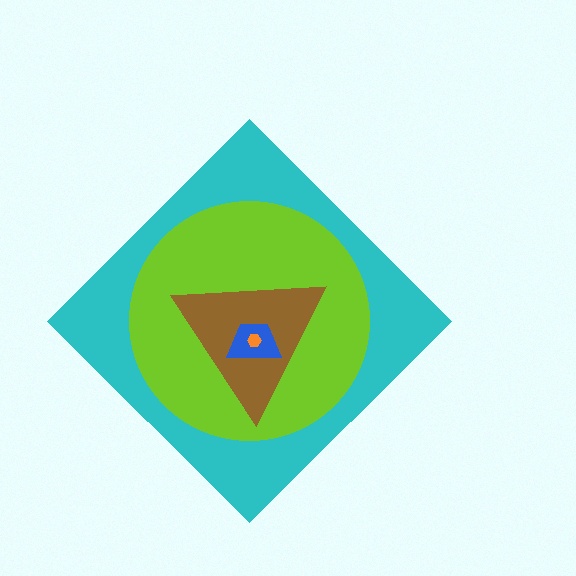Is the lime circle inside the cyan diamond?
Yes.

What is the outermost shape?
The cyan diamond.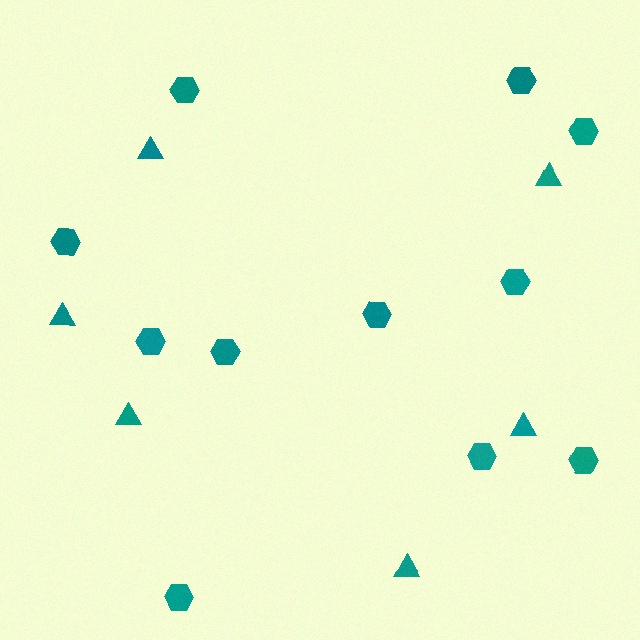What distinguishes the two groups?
There are 2 groups: one group of hexagons (11) and one group of triangles (6).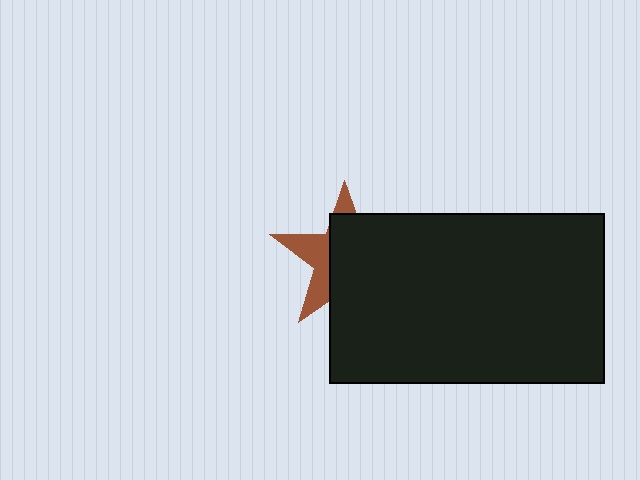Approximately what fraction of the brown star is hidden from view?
Roughly 64% of the brown star is hidden behind the black rectangle.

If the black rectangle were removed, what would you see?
You would see the complete brown star.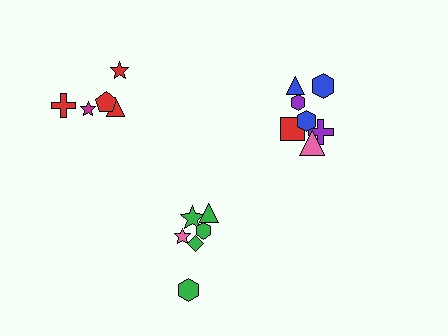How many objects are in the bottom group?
There are 6 objects.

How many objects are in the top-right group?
There are 7 objects.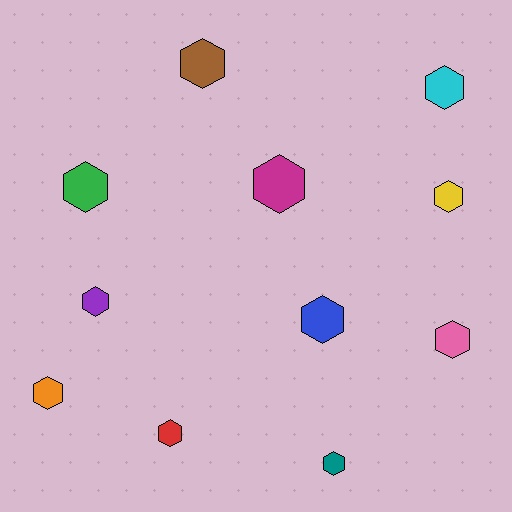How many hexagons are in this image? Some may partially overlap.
There are 11 hexagons.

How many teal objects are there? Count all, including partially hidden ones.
There is 1 teal object.